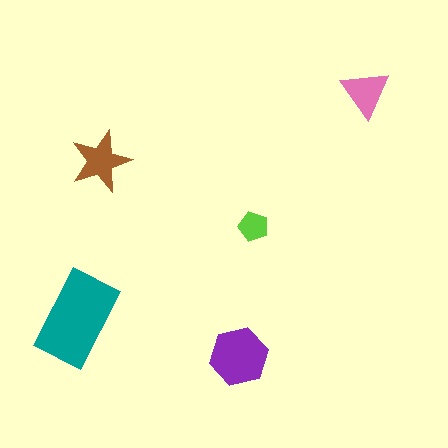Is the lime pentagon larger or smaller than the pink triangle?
Smaller.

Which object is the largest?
The teal rectangle.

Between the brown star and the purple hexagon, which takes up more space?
The purple hexagon.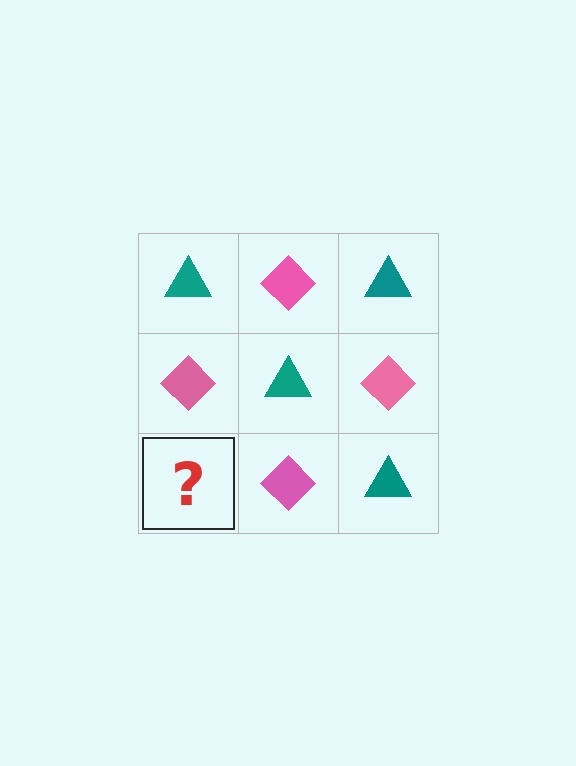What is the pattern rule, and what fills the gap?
The rule is that it alternates teal triangle and pink diamond in a checkerboard pattern. The gap should be filled with a teal triangle.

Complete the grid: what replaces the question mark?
The question mark should be replaced with a teal triangle.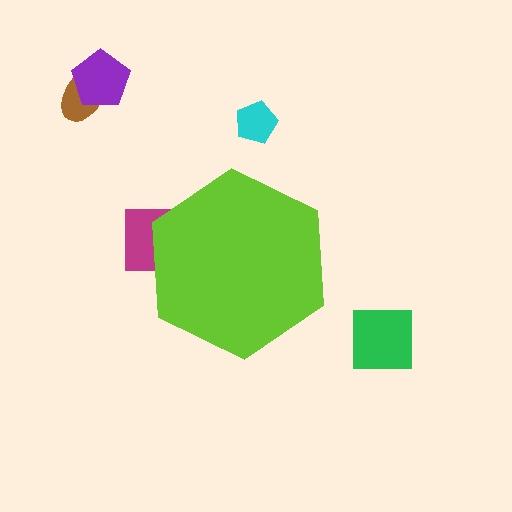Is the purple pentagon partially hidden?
No, the purple pentagon is fully visible.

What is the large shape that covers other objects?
A lime hexagon.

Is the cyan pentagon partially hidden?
No, the cyan pentagon is fully visible.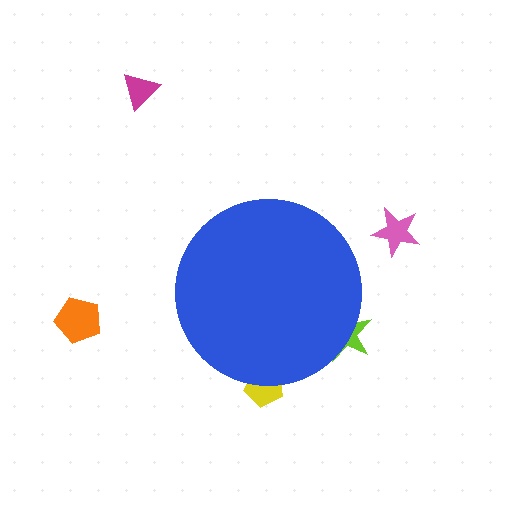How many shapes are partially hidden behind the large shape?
2 shapes are partially hidden.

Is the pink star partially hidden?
No, the pink star is fully visible.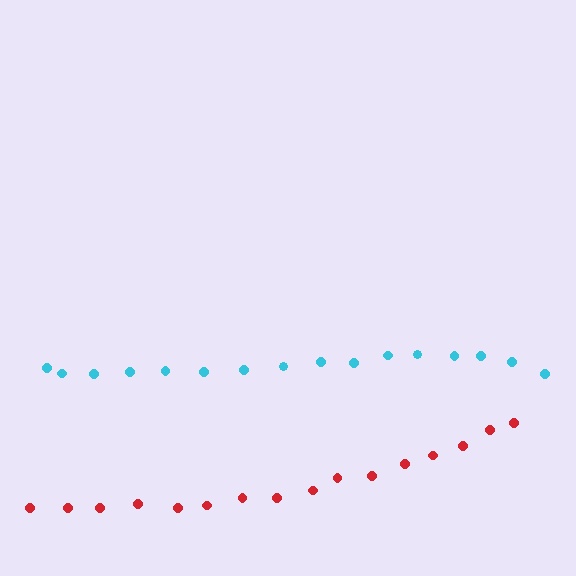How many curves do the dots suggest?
There are 2 distinct paths.